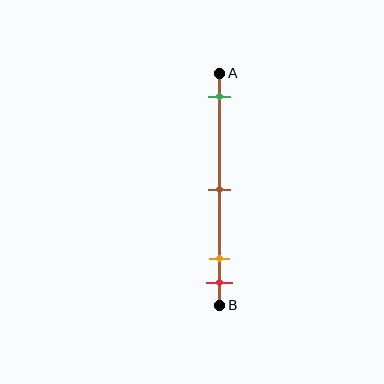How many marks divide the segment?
There are 4 marks dividing the segment.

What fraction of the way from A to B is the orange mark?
The orange mark is approximately 80% (0.8) of the way from A to B.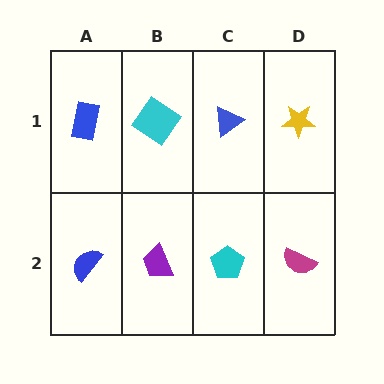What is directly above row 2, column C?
A blue triangle.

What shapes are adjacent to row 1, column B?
A purple trapezoid (row 2, column B), a blue rectangle (row 1, column A), a blue triangle (row 1, column C).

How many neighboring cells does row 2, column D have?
2.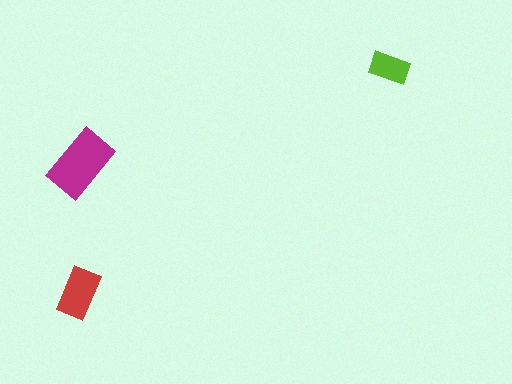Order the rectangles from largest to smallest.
the magenta one, the red one, the lime one.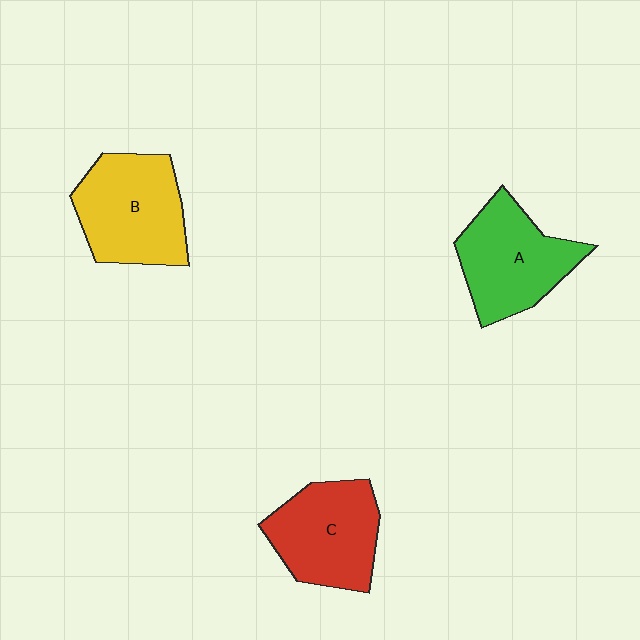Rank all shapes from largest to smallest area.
From largest to smallest: B (yellow), A (green), C (red).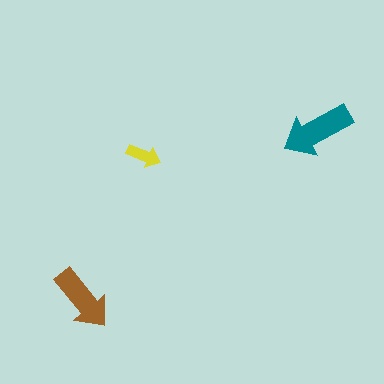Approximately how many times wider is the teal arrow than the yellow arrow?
About 2 times wider.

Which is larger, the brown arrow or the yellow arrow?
The brown one.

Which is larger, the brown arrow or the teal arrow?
The teal one.